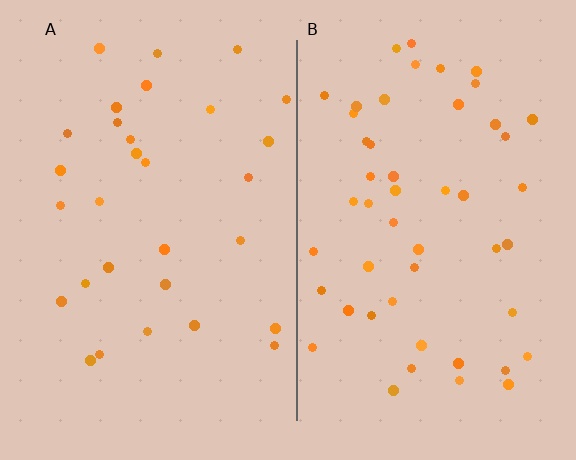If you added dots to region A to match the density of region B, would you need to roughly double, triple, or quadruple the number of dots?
Approximately double.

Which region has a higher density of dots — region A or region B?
B (the right).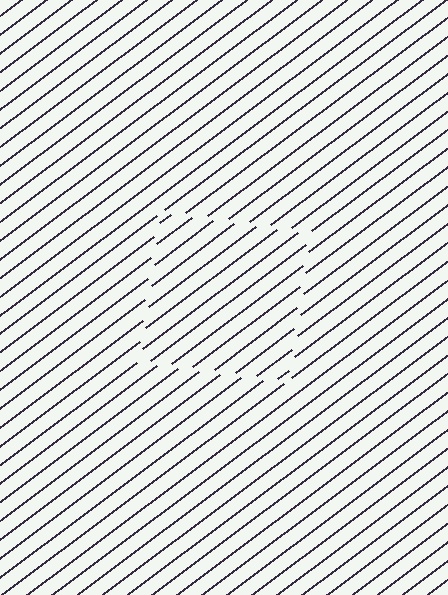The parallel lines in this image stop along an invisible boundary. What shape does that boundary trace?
An illusory square. The interior of the shape contains the same grating, shifted by half a period — the contour is defined by the phase discontinuity where line-ends from the inner and outer gratings abut.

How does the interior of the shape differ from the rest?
The interior of the shape contains the same grating, shifted by half a period — the contour is defined by the phase discontinuity where line-ends from the inner and outer gratings abut.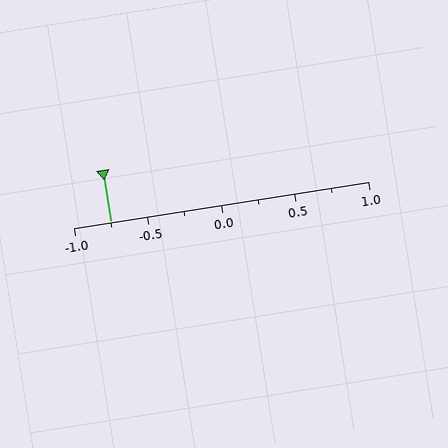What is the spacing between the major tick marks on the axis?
The major ticks are spaced 0.5 apart.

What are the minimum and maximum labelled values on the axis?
The axis runs from -1.0 to 1.0.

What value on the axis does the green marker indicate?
The marker indicates approximately -0.75.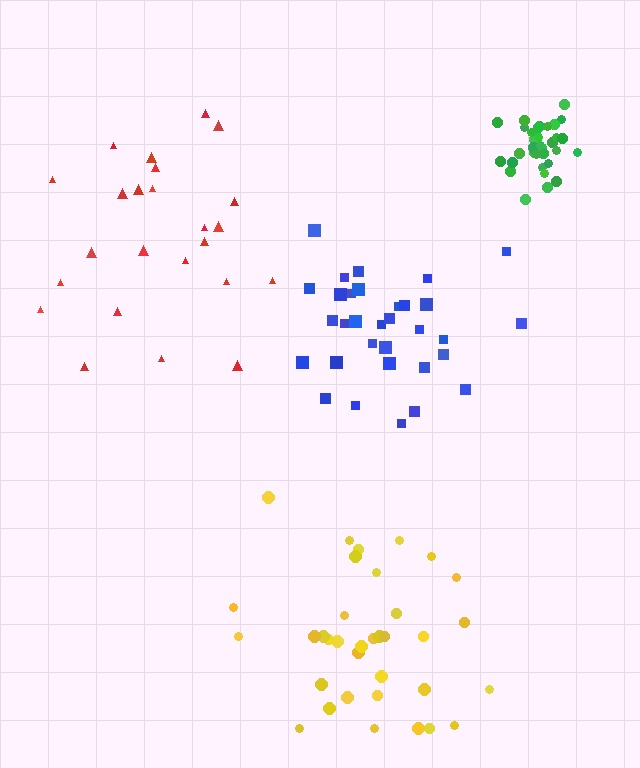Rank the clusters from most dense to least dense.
green, blue, yellow, red.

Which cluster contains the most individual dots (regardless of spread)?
Yellow (35).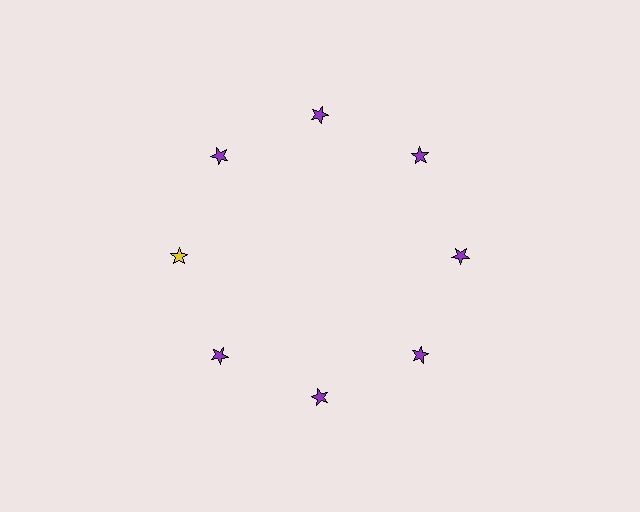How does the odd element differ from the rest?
It has a different color: yellow instead of purple.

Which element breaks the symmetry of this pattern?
The yellow star at roughly the 9 o'clock position breaks the symmetry. All other shapes are purple stars.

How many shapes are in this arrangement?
There are 8 shapes arranged in a ring pattern.